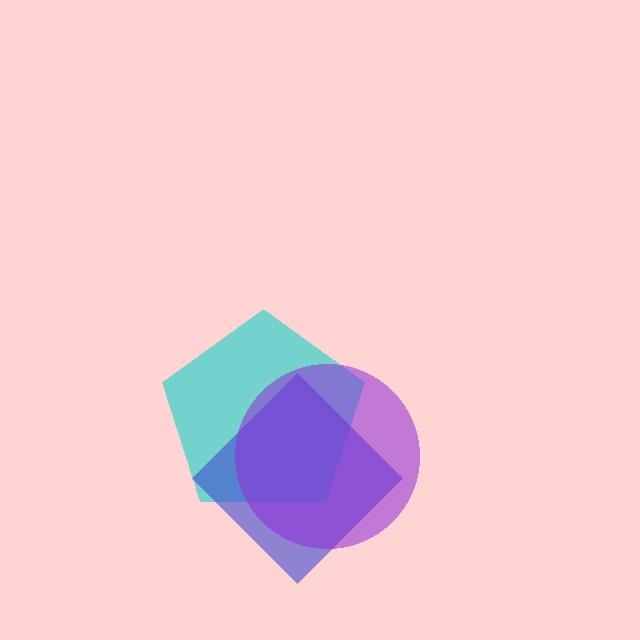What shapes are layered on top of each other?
The layered shapes are: a cyan pentagon, a blue diamond, a purple circle.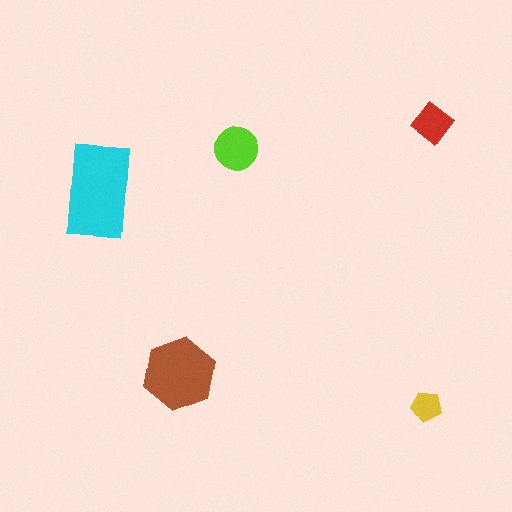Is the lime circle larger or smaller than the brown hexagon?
Smaller.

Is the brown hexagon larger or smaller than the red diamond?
Larger.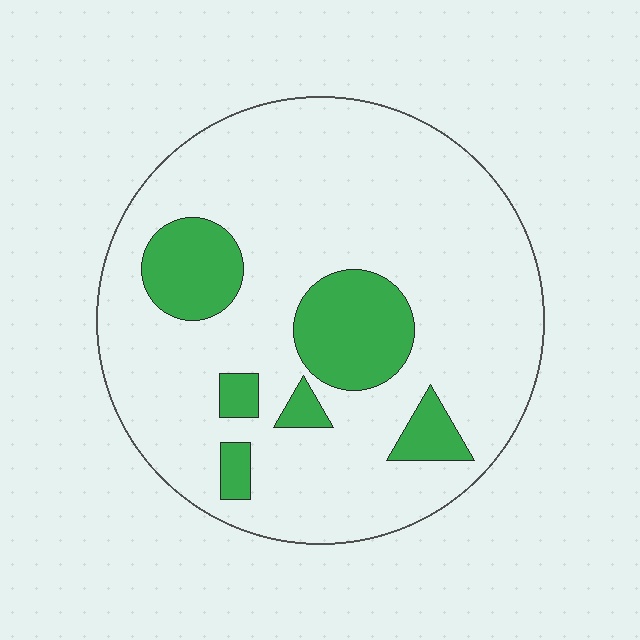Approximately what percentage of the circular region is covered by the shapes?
Approximately 20%.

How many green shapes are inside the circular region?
6.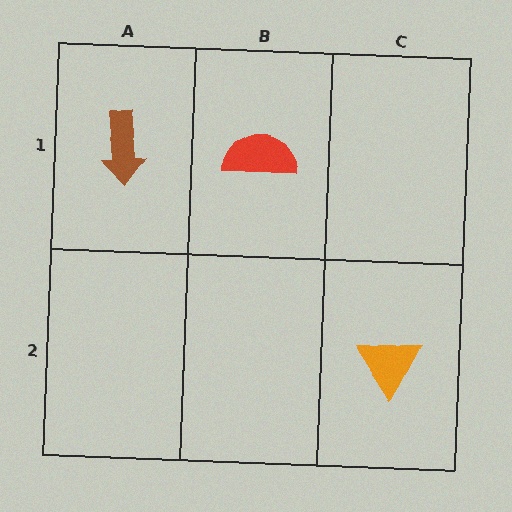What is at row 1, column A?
A brown arrow.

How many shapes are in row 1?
2 shapes.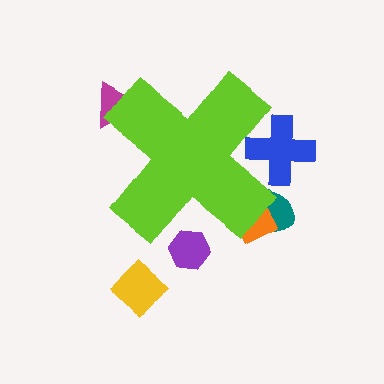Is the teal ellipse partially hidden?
Yes, the teal ellipse is partially hidden behind the lime cross.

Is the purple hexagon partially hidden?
Yes, the purple hexagon is partially hidden behind the lime cross.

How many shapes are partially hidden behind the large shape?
5 shapes are partially hidden.